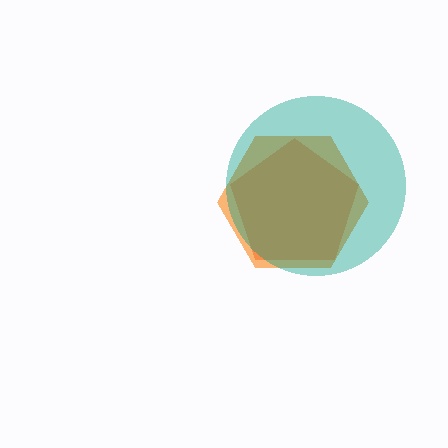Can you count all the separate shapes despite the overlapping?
Yes, there are 3 separate shapes.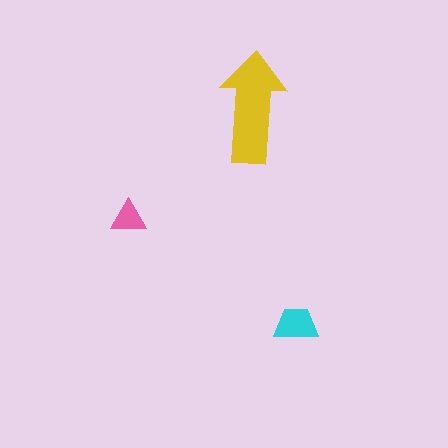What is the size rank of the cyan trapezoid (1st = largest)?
2nd.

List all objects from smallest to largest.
The pink triangle, the cyan trapezoid, the yellow arrow.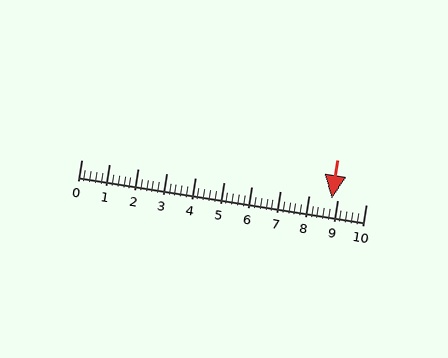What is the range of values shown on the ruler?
The ruler shows values from 0 to 10.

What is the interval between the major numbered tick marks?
The major tick marks are spaced 1 units apart.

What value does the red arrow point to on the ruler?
The red arrow points to approximately 8.8.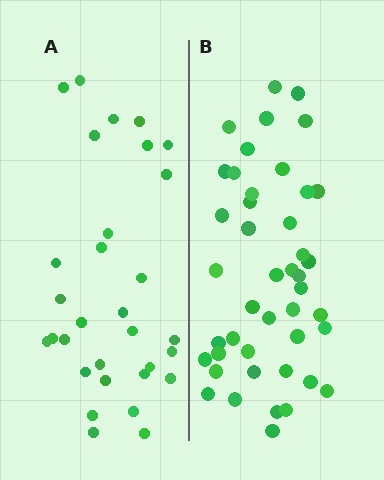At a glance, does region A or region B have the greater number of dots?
Region B (the right region) has more dots.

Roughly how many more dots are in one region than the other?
Region B has approximately 15 more dots than region A.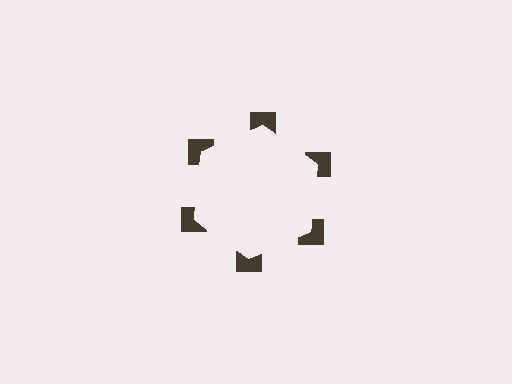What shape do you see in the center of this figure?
An illusory hexagon — its edges are inferred from the aligned wedge cuts in the notched squares, not physically drawn.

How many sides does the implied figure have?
6 sides.